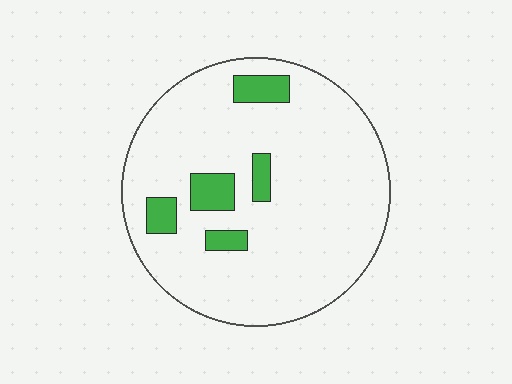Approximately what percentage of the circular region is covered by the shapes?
Approximately 10%.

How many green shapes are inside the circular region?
5.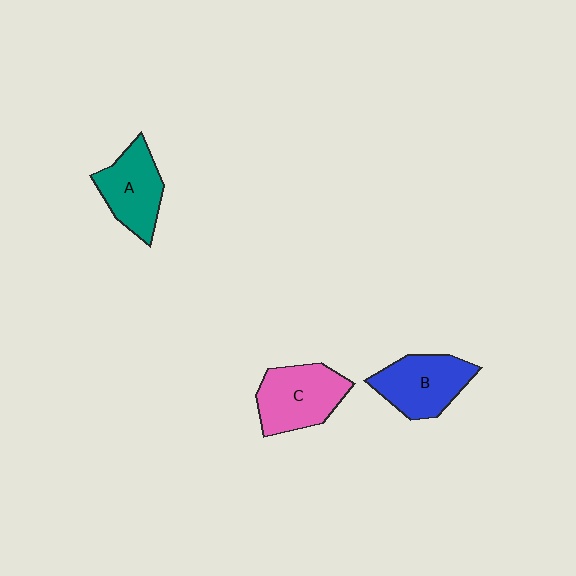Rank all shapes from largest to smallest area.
From largest to smallest: C (pink), B (blue), A (teal).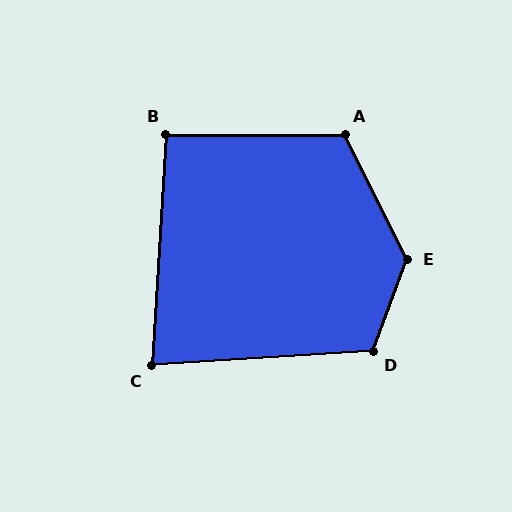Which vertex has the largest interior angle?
E, at approximately 134 degrees.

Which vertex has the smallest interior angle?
C, at approximately 83 degrees.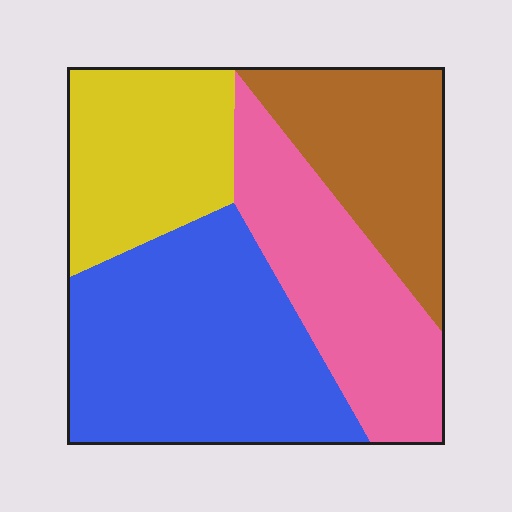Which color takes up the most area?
Blue, at roughly 35%.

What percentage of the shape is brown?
Brown takes up less than a quarter of the shape.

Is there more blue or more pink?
Blue.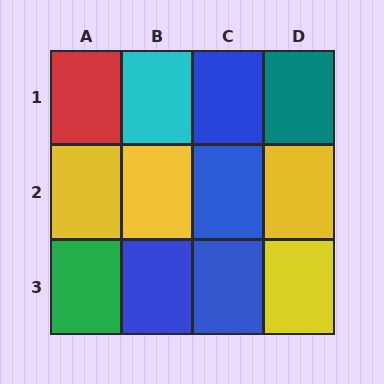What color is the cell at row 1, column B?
Cyan.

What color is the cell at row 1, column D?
Teal.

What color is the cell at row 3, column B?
Blue.